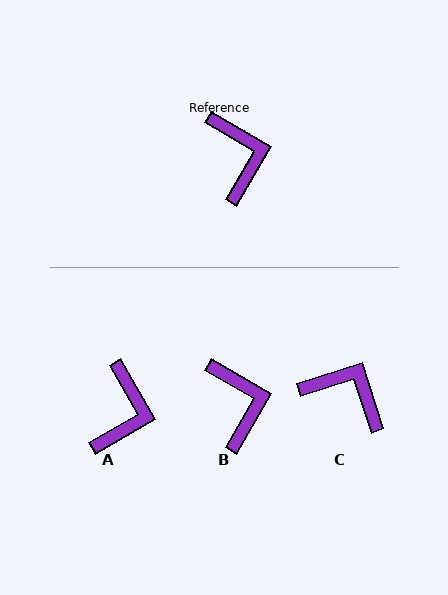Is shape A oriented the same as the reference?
No, it is off by about 30 degrees.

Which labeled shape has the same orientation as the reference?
B.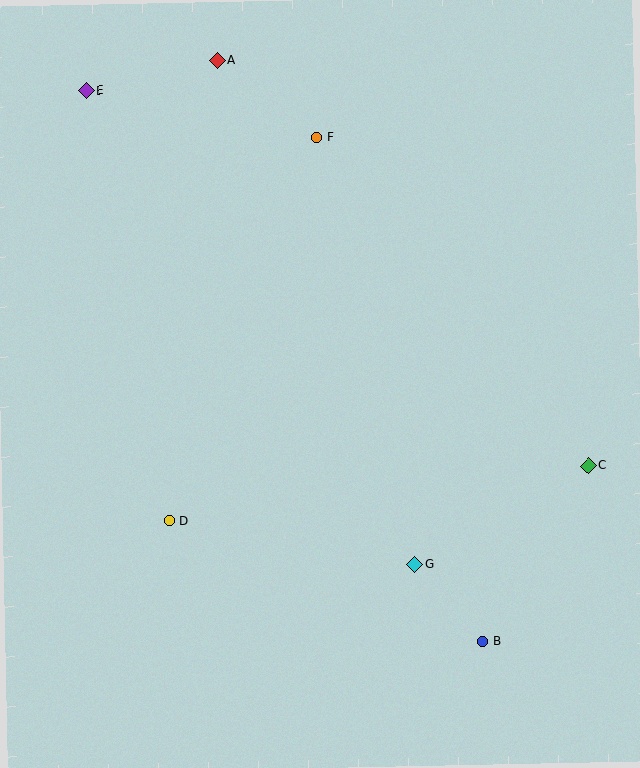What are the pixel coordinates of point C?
Point C is at (588, 466).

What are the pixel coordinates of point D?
Point D is at (169, 521).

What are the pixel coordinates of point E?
Point E is at (86, 90).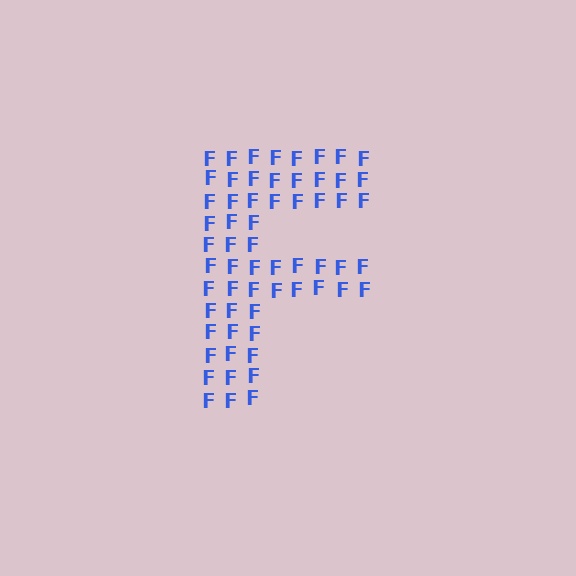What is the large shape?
The large shape is the letter F.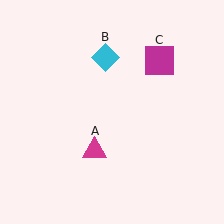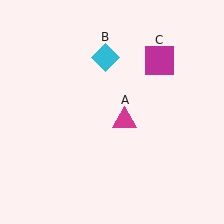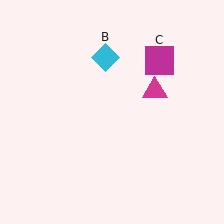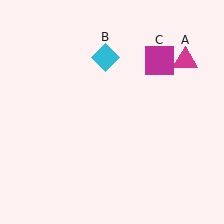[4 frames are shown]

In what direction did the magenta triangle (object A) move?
The magenta triangle (object A) moved up and to the right.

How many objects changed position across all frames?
1 object changed position: magenta triangle (object A).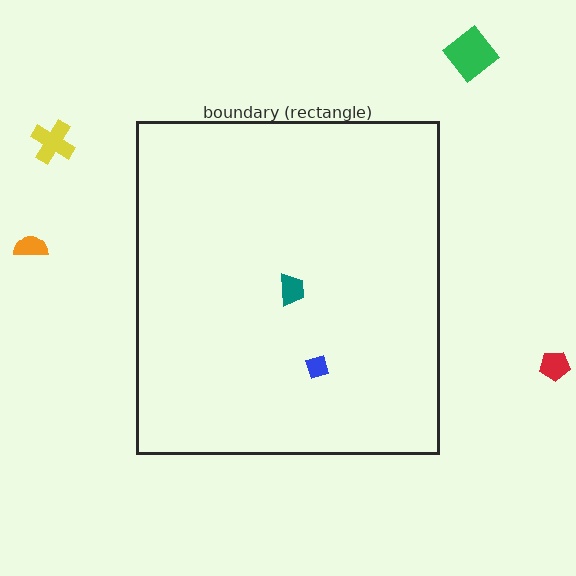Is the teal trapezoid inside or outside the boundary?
Inside.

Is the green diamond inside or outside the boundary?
Outside.